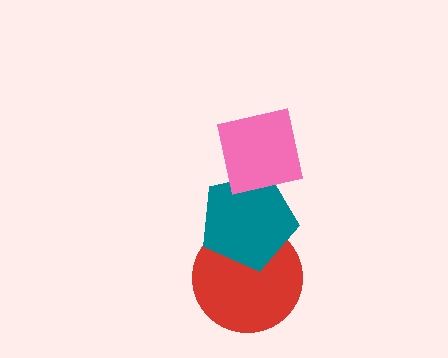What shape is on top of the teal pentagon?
The pink square is on top of the teal pentagon.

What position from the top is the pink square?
The pink square is 1st from the top.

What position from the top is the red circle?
The red circle is 3rd from the top.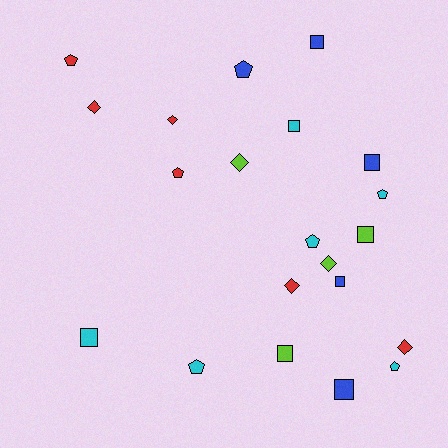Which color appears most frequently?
Cyan, with 6 objects.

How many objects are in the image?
There are 21 objects.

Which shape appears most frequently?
Square, with 8 objects.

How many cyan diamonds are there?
There are no cyan diamonds.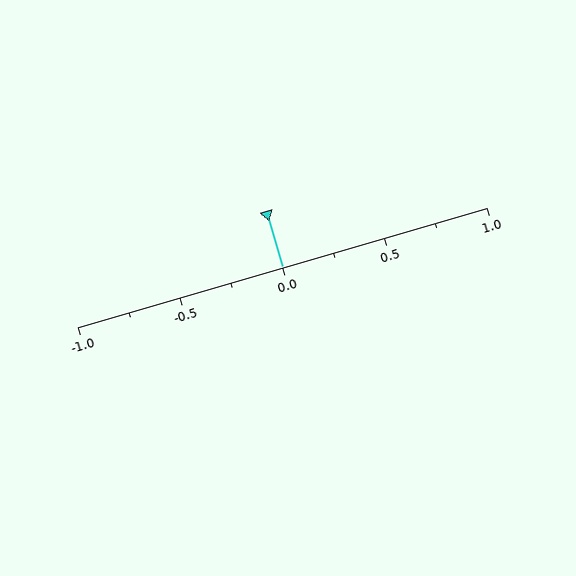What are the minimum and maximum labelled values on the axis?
The axis runs from -1.0 to 1.0.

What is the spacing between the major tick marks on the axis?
The major ticks are spaced 0.5 apart.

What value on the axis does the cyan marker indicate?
The marker indicates approximately 0.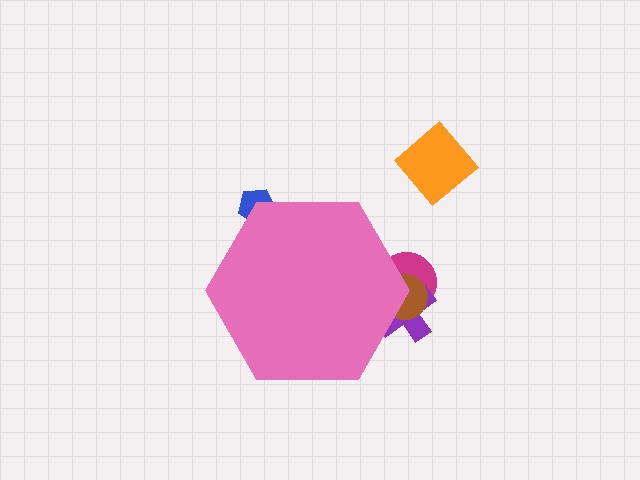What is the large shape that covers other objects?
A pink hexagon.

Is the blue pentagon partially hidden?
Yes, the blue pentagon is partially hidden behind the pink hexagon.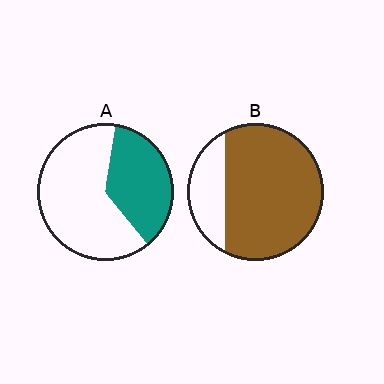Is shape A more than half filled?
No.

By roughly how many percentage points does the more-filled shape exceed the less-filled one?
By roughly 40 percentage points (B over A).